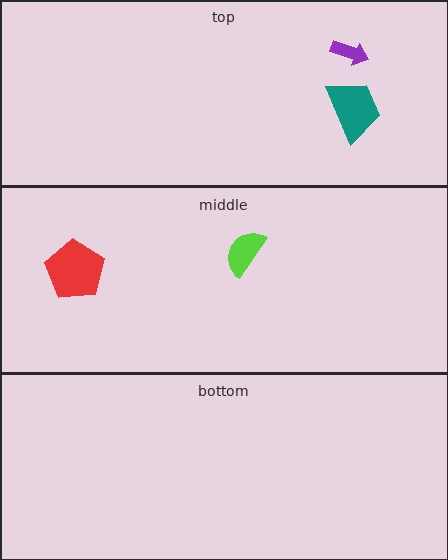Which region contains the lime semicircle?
The middle region.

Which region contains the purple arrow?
The top region.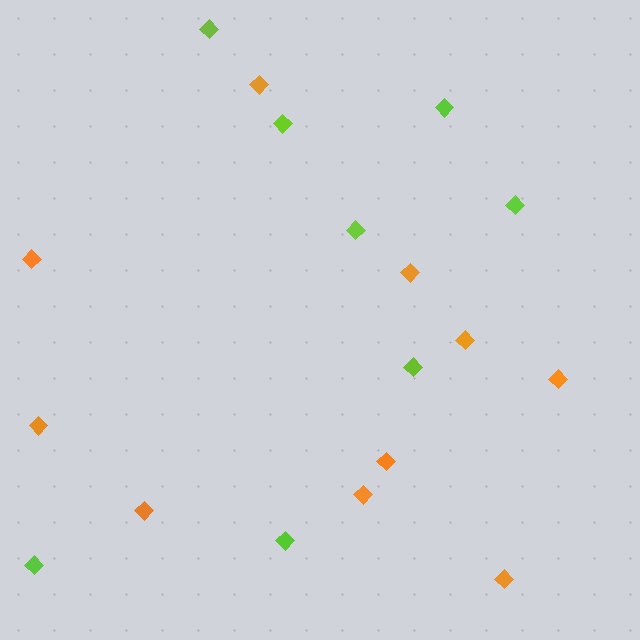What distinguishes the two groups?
There are 2 groups: one group of orange diamonds (10) and one group of lime diamonds (8).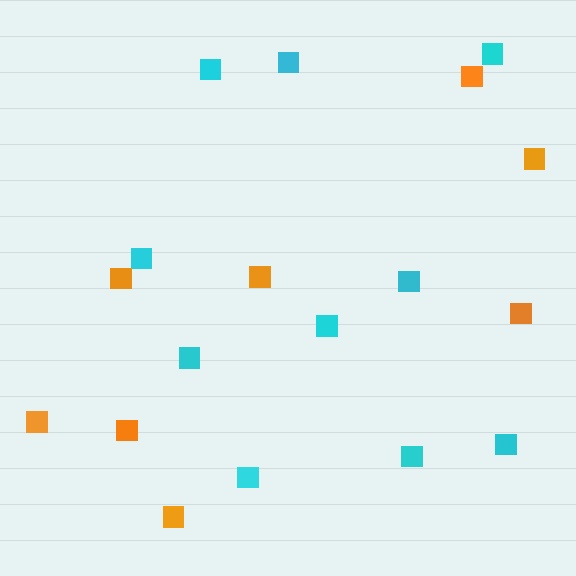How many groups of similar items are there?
There are 2 groups: one group of cyan squares (10) and one group of orange squares (8).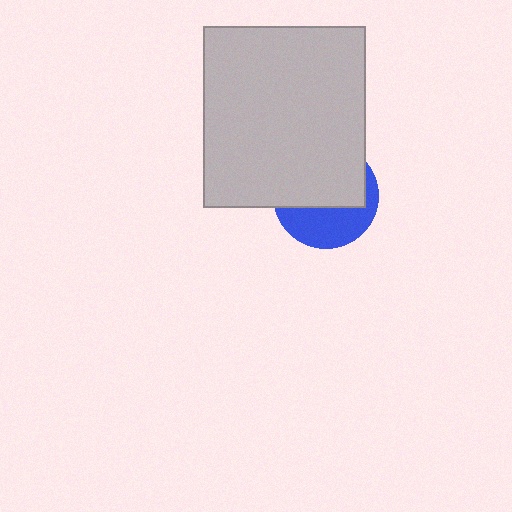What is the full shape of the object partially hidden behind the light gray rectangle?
The partially hidden object is a blue circle.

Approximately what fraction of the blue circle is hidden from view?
Roughly 58% of the blue circle is hidden behind the light gray rectangle.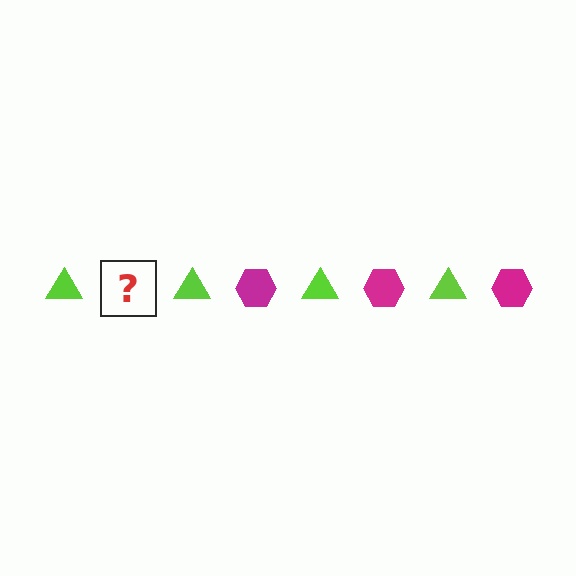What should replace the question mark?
The question mark should be replaced with a magenta hexagon.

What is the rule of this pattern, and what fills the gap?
The rule is that the pattern alternates between lime triangle and magenta hexagon. The gap should be filled with a magenta hexagon.